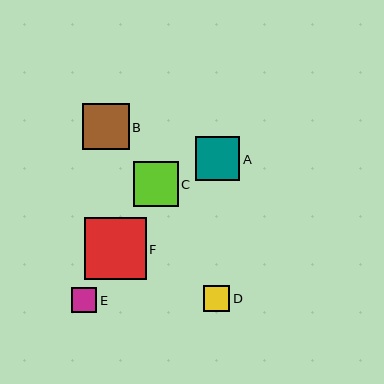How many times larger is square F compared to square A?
Square F is approximately 1.4 times the size of square A.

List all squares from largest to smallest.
From largest to smallest: F, B, C, A, D, E.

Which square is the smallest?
Square E is the smallest with a size of approximately 26 pixels.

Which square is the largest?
Square F is the largest with a size of approximately 62 pixels.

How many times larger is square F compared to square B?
Square F is approximately 1.3 times the size of square B.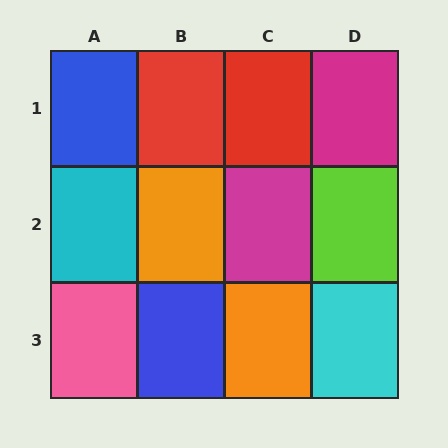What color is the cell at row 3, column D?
Cyan.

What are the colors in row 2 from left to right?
Cyan, orange, magenta, lime.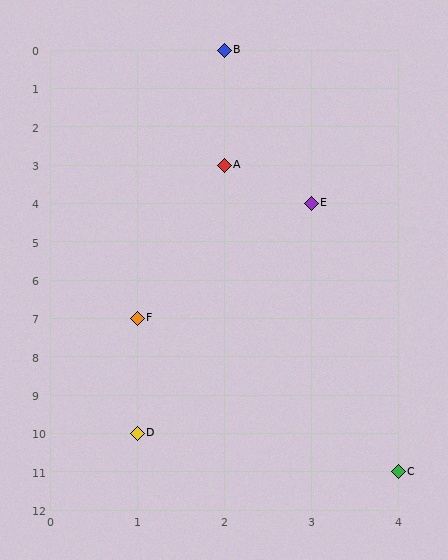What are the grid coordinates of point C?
Point C is at grid coordinates (4, 11).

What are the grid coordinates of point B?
Point B is at grid coordinates (2, 0).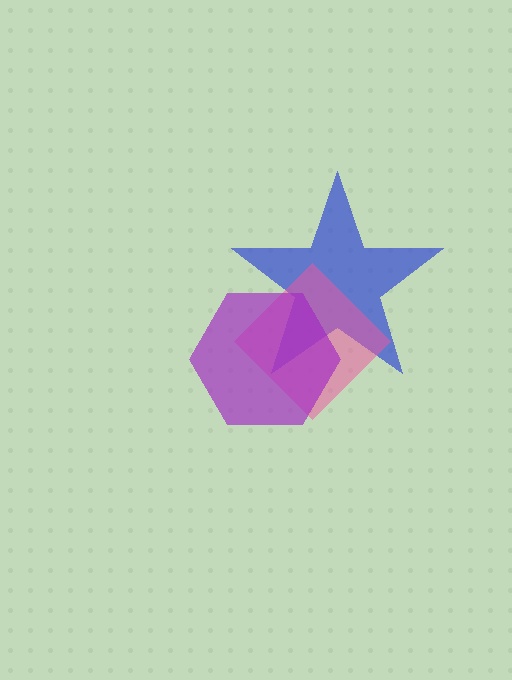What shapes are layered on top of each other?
The layered shapes are: a blue star, a pink diamond, a purple hexagon.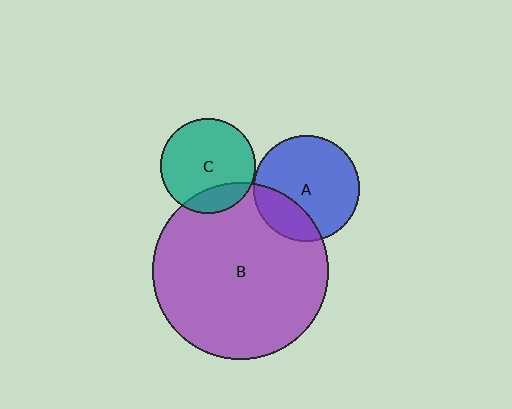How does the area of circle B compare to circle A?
Approximately 2.8 times.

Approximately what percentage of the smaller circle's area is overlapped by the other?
Approximately 25%.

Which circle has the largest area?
Circle B (purple).